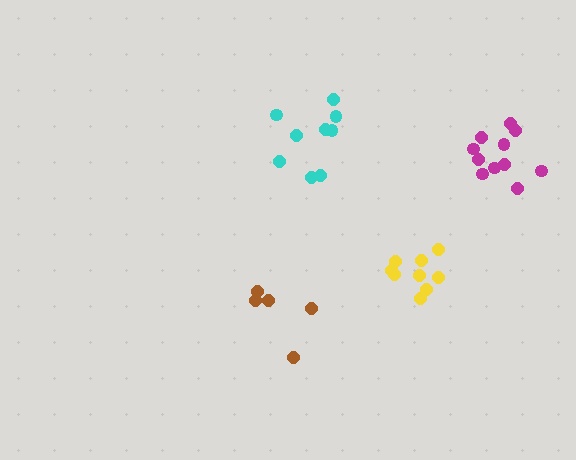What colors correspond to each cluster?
The clusters are colored: yellow, brown, magenta, cyan.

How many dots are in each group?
Group 1: 9 dots, Group 2: 5 dots, Group 3: 11 dots, Group 4: 9 dots (34 total).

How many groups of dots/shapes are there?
There are 4 groups.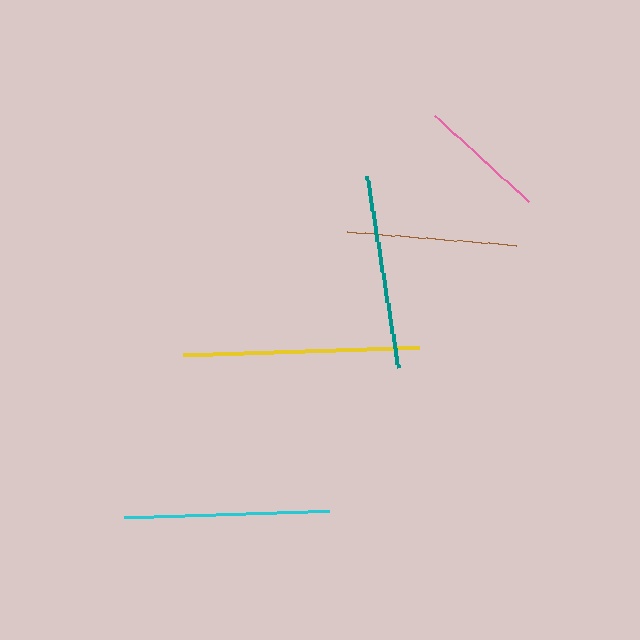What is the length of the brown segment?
The brown segment is approximately 169 pixels long.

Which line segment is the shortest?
The pink line is the shortest at approximately 128 pixels.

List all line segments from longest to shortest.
From longest to shortest: yellow, cyan, teal, brown, pink.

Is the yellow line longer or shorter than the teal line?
The yellow line is longer than the teal line.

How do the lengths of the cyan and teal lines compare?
The cyan and teal lines are approximately the same length.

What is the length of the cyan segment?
The cyan segment is approximately 205 pixels long.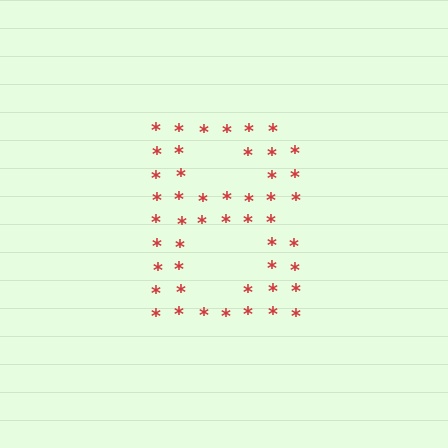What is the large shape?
The large shape is the letter B.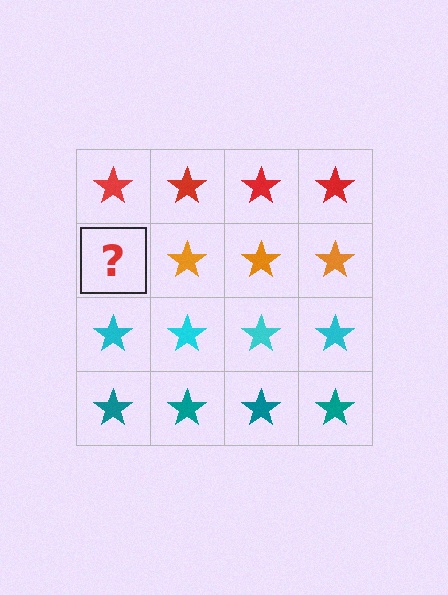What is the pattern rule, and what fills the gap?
The rule is that each row has a consistent color. The gap should be filled with an orange star.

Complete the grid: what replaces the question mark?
The question mark should be replaced with an orange star.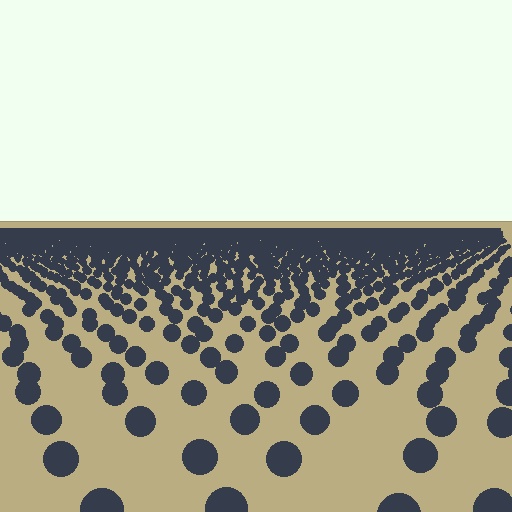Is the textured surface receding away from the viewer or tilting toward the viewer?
The surface is receding away from the viewer. Texture elements get smaller and denser toward the top.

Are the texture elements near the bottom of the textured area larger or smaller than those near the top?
Larger. Near the bottom, elements are closer to the viewer and appear at a bigger on-screen size.